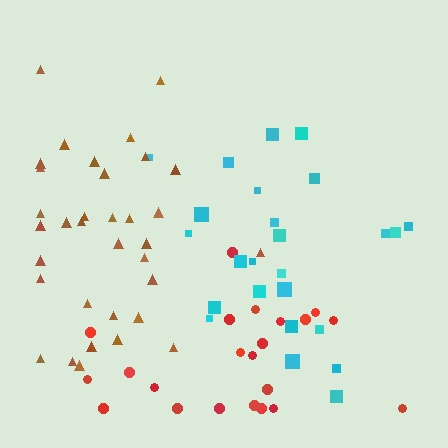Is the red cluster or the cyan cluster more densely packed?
Cyan.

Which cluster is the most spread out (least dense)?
Red.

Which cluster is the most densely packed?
Brown.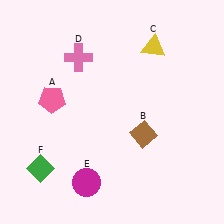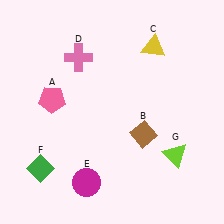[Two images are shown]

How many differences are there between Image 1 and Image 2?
There is 1 difference between the two images.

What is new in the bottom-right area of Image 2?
A lime triangle (G) was added in the bottom-right area of Image 2.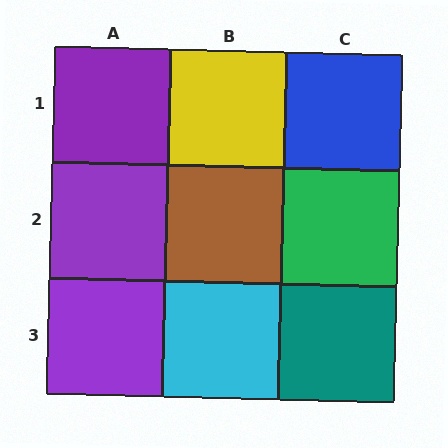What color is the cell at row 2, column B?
Brown.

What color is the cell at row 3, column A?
Purple.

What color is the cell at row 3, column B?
Cyan.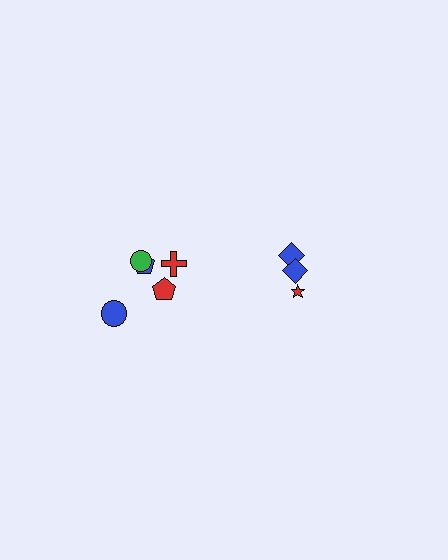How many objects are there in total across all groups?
There are 8 objects.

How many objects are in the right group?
There are 3 objects.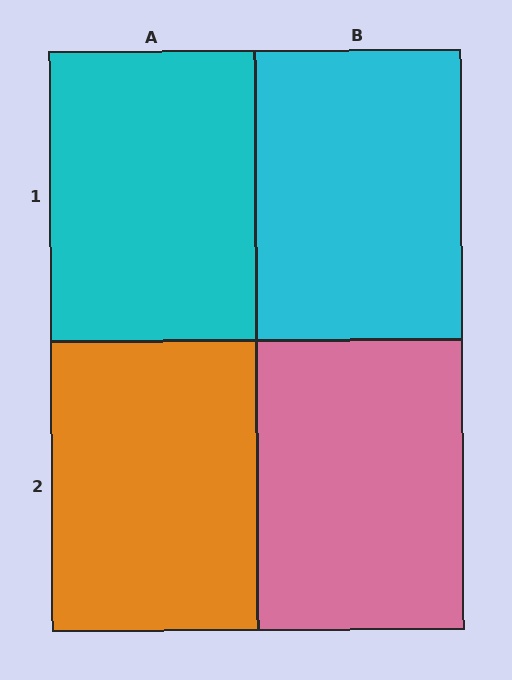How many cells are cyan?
2 cells are cyan.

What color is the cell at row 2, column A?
Orange.